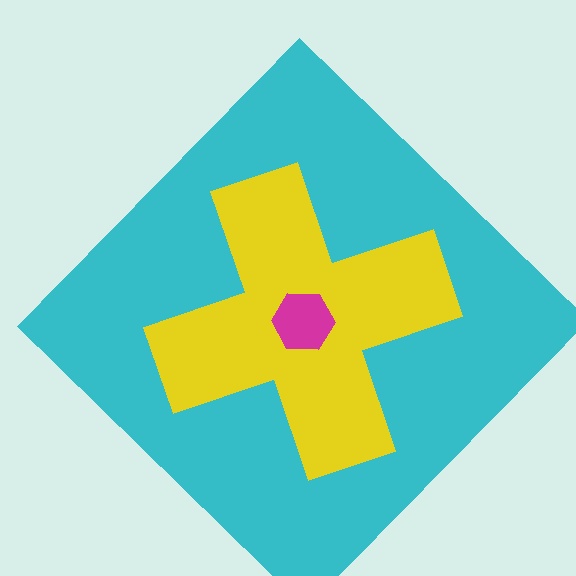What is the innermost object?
The magenta hexagon.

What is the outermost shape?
The cyan diamond.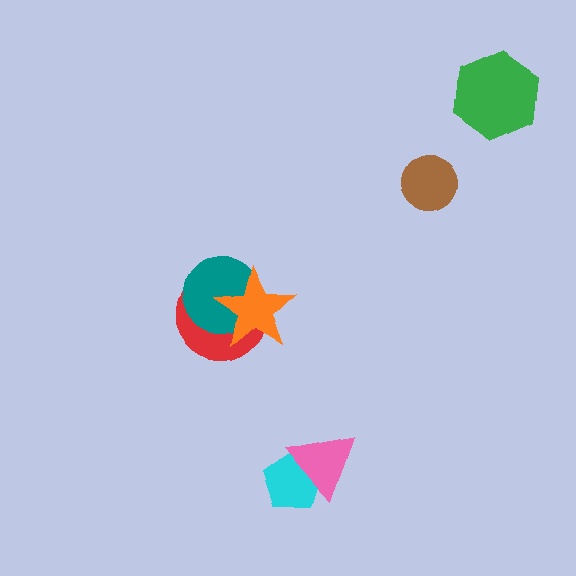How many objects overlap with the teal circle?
2 objects overlap with the teal circle.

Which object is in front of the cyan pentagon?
The pink triangle is in front of the cyan pentagon.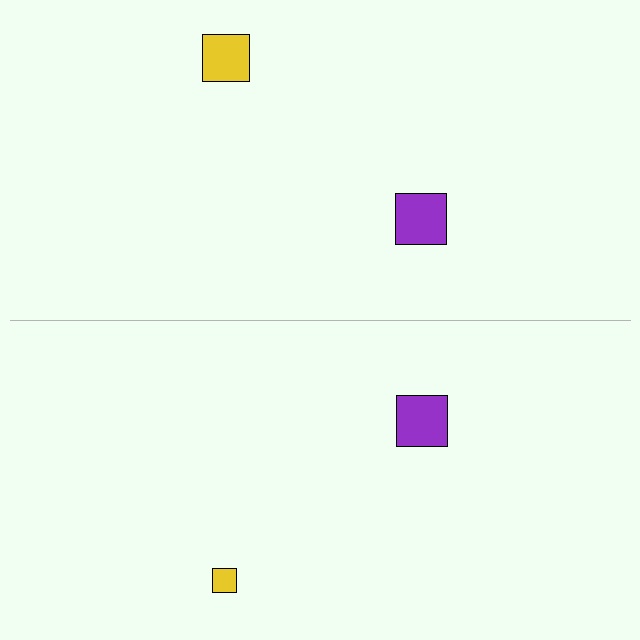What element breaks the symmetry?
The yellow square on the bottom side has a different size than its mirror counterpart.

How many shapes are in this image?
There are 4 shapes in this image.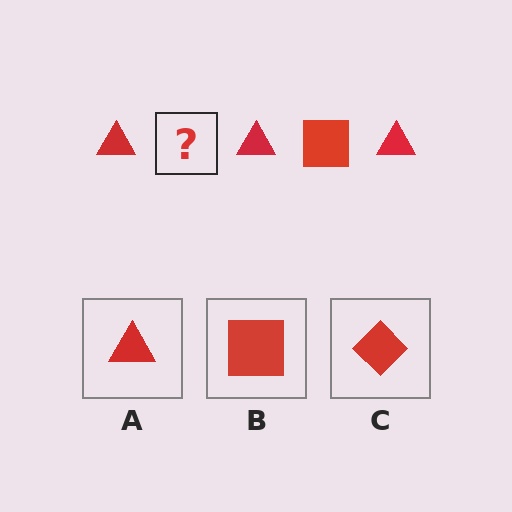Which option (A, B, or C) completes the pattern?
B.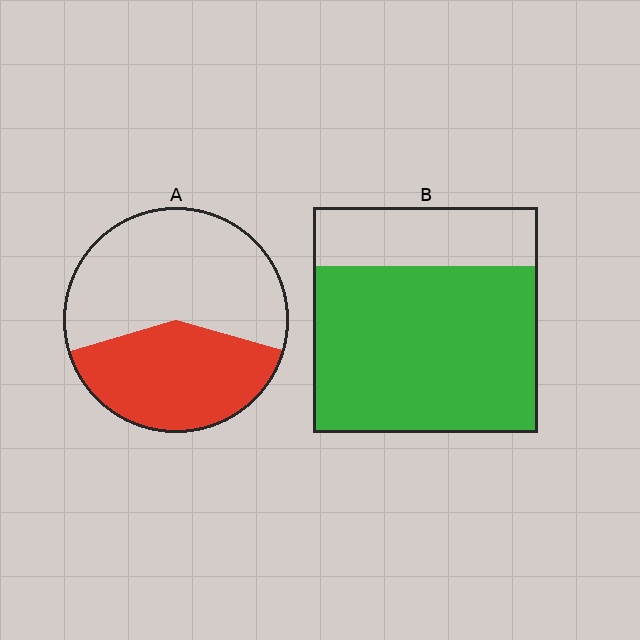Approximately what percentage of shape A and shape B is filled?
A is approximately 40% and B is approximately 75%.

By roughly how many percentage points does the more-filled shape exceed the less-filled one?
By roughly 35 percentage points (B over A).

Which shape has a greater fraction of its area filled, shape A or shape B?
Shape B.